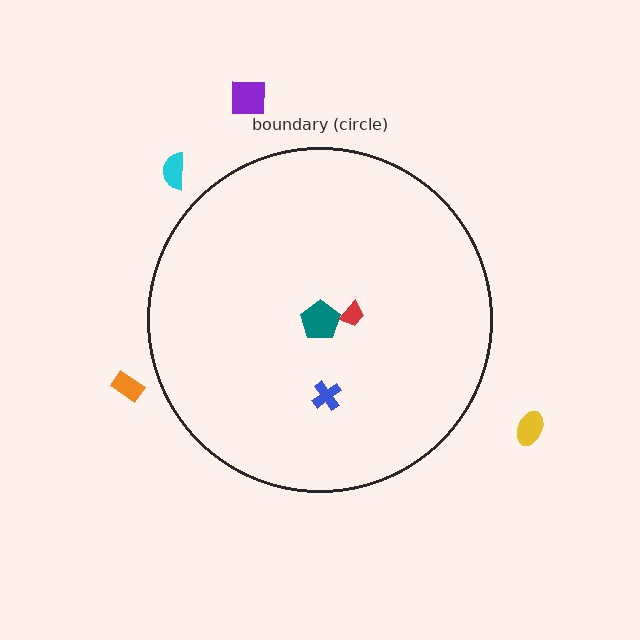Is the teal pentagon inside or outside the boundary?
Inside.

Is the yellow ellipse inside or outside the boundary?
Outside.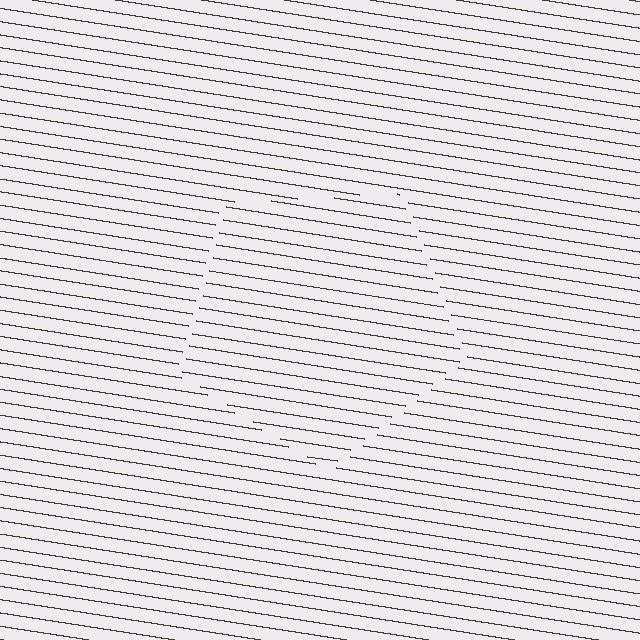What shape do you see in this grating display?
An illusory pentagon. The interior of the shape contains the same grating, shifted by half a period — the contour is defined by the phase discontinuity where line-ends from the inner and outer gratings abut.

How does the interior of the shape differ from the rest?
The interior of the shape contains the same grating, shifted by half a period — the contour is defined by the phase discontinuity where line-ends from the inner and outer gratings abut.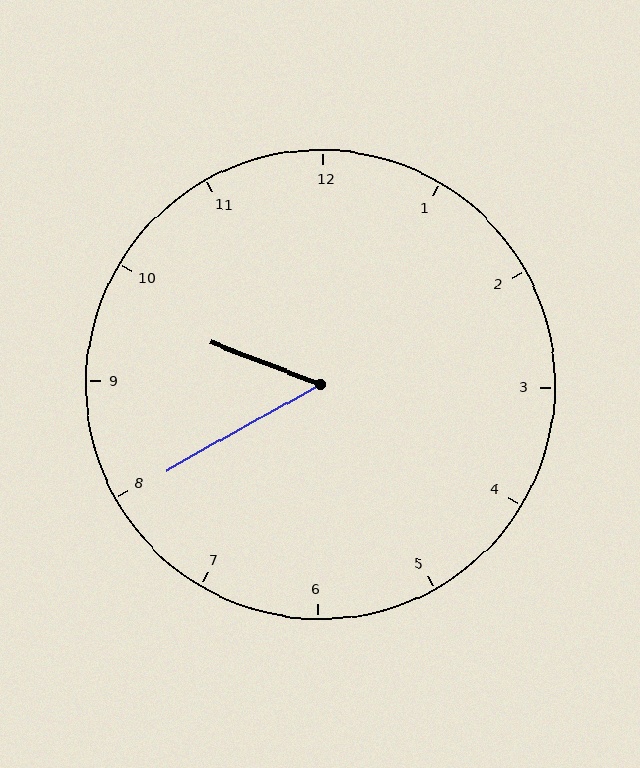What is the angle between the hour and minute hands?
Approximately 50 degrees.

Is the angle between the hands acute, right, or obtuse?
It is acute.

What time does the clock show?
9:40.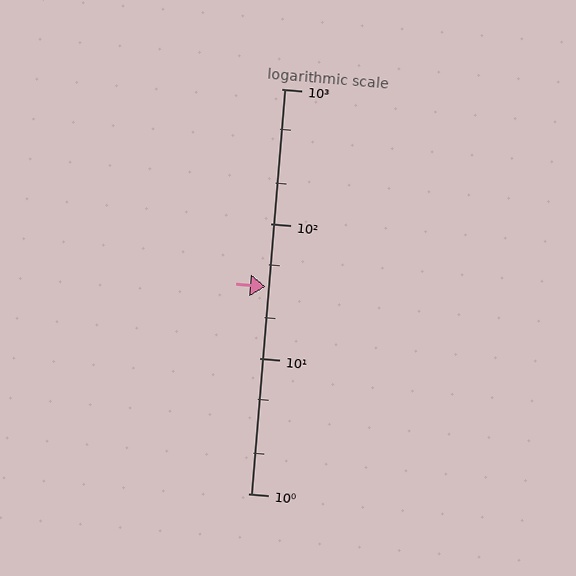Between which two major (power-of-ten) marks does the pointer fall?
The pointer is between 10 and 100.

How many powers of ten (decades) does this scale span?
The scale spans 3 decades, from 1 to 1000.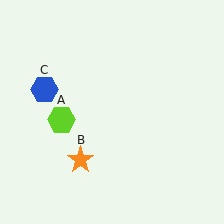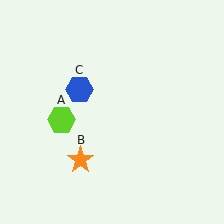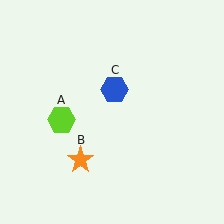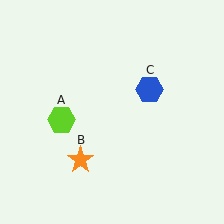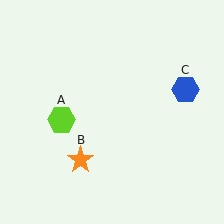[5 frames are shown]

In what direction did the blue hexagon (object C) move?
The blue hexagon (object C) moved right.